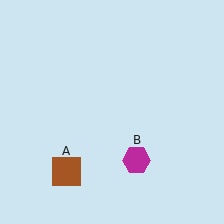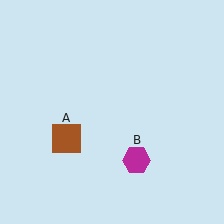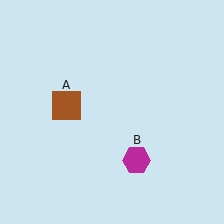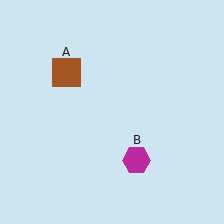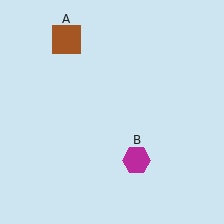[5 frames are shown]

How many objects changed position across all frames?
1 object changed position: brown square (object A).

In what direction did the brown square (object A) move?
The brown square (object A) moved up.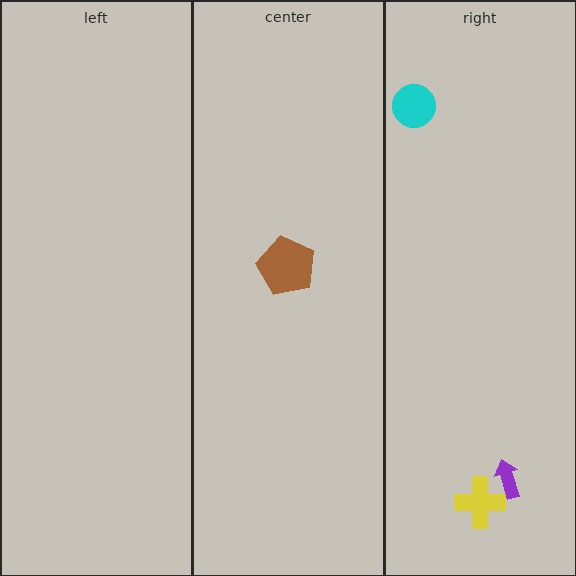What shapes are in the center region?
The brown pentagon.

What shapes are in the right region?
The yellow cross, the purple arrow, the cyan circle.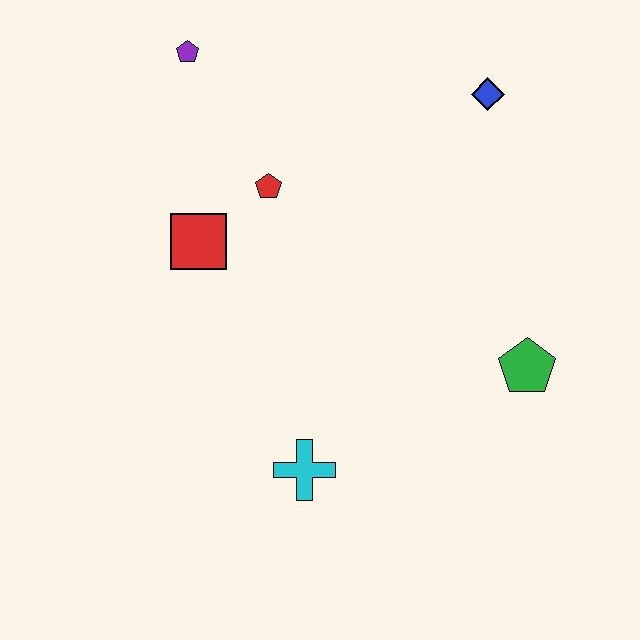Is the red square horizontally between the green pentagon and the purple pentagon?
Yes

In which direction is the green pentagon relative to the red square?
The green pentagon is to the right of the red square.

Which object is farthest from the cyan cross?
The purple pentagon is farthest from the cyan cross.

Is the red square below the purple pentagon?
Yes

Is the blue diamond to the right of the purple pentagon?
Yes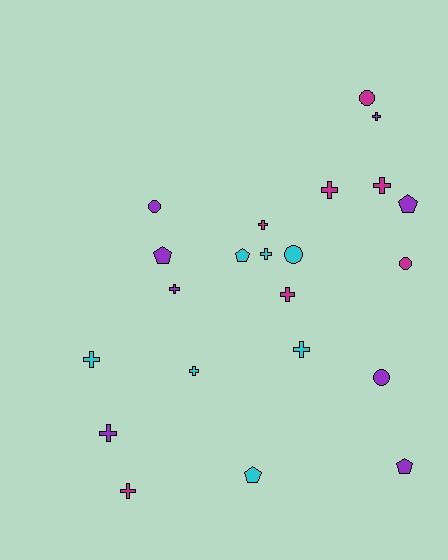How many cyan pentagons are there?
There are 2 cyan pentagons.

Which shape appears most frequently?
Cross, with 12 objects.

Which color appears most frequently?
Purple, with 8 objects.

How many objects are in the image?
There are 22 objects.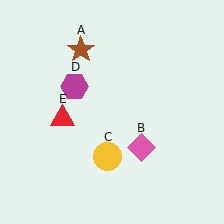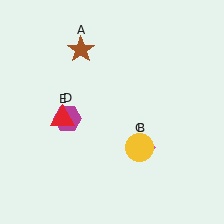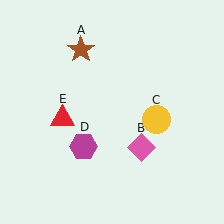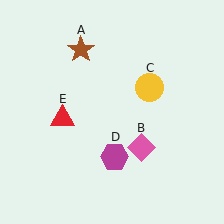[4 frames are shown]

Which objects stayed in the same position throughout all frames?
Brown star (object A) and pink diamond (object B) and red triangle (object E) remained stationary.